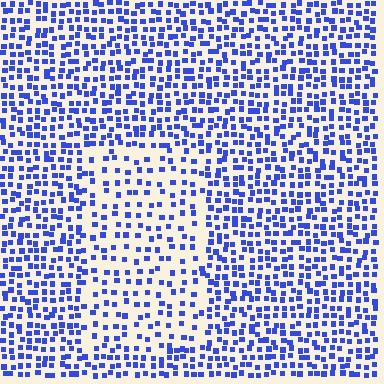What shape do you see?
I see a rectangle.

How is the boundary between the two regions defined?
The boundary is defined by a change in element density (approximately 1.8x ratio). All elements are the same color, size, and shape.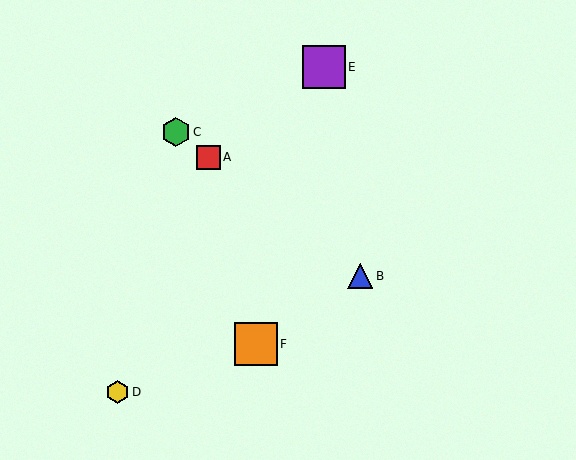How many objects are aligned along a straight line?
3 objects (A, B, C) are aligned along a straight line.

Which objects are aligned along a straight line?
Objects A, B, C are aligned along a straight line.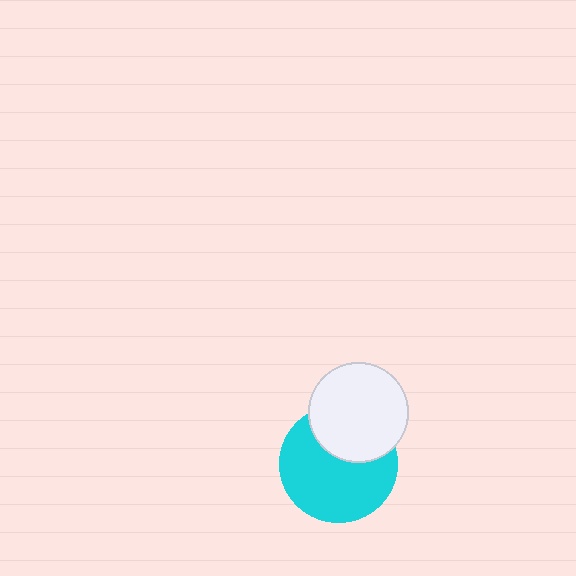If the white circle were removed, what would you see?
You would see the complete cyan circle.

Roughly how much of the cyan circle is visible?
Most of it is visible (roughly 67%).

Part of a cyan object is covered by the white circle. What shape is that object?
It is a circle.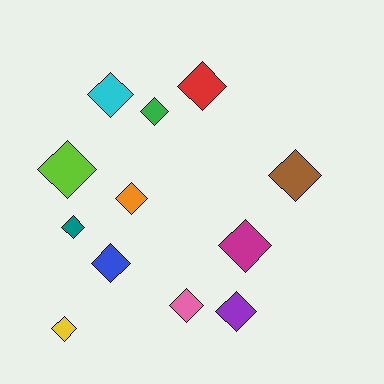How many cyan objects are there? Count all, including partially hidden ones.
There is 1 cyan object.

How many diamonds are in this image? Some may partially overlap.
There are 12 diamonds.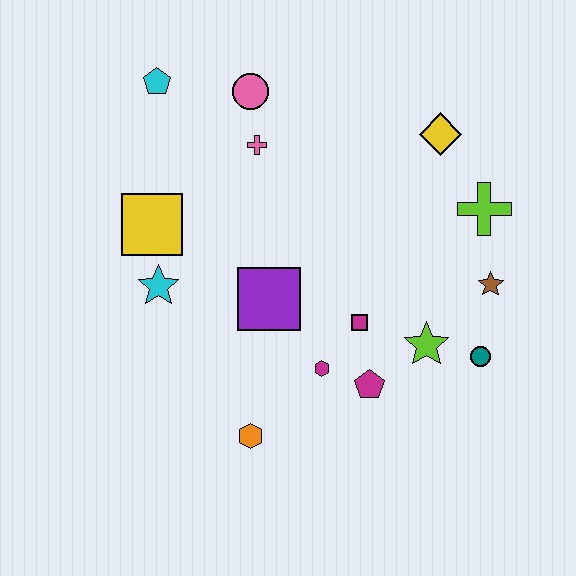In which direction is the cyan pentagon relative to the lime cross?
The cyan pentagon is to the left of the lime cross.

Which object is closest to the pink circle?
The pink cross is closest to the pink circle.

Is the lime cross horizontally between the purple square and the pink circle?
No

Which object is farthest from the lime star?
The cyan pentagon is farthest from the lime star.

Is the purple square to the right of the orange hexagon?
Yes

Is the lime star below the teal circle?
No